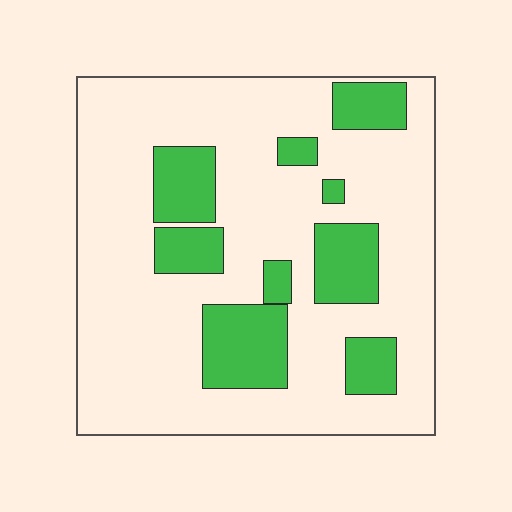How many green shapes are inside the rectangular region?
9.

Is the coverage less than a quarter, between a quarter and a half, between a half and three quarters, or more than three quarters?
Less than a quarter.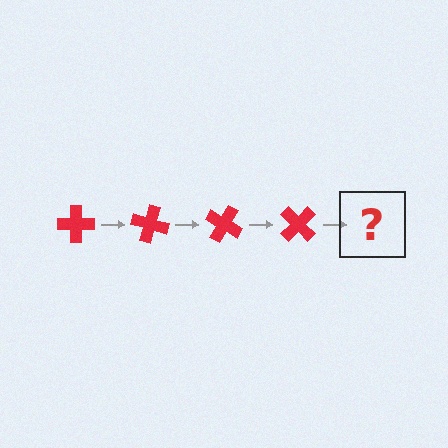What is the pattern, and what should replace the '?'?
The pattern is that the cross rotates 15 degrees each step. The '?' should be a red cross rotated 60 degrees.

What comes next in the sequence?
The next element should be a red cross rotated 60 degrees.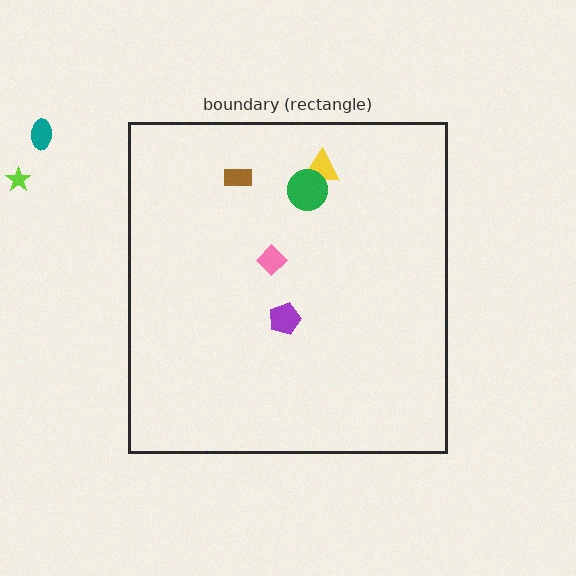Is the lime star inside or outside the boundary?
Outside.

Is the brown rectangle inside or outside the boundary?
Inside.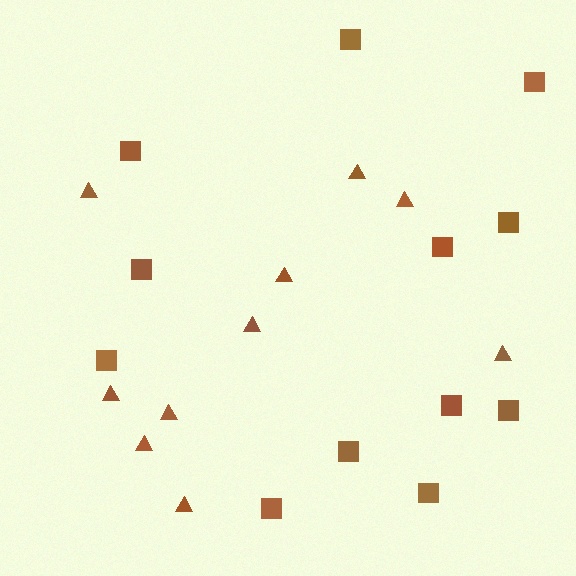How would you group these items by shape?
There are 2 groups: one group of triangles (10) and one group of squares (12).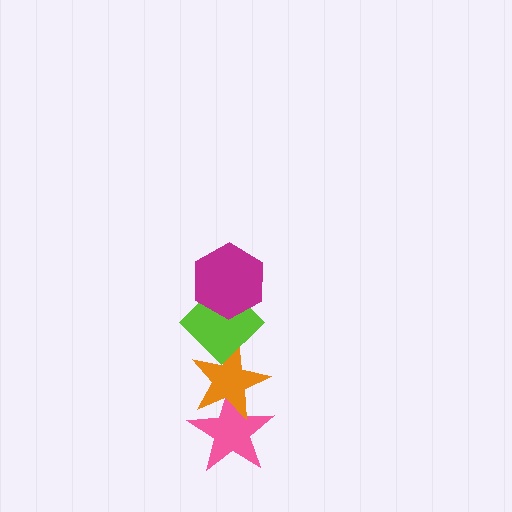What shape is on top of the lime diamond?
The magenta hexagon is on top of the lime diamond.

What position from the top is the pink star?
The pink star is 4th from the top.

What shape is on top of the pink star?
The orange star is on top of the pink star.